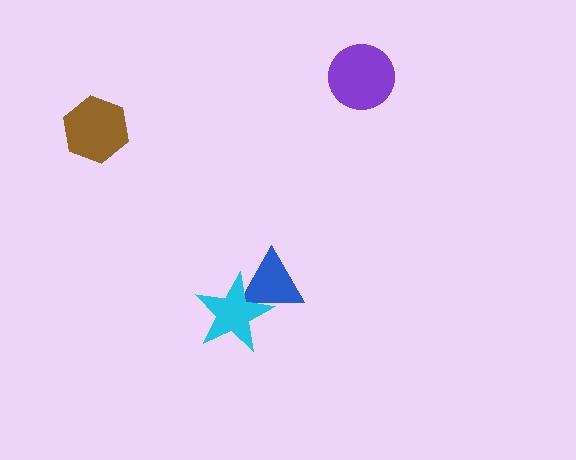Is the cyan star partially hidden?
No, no other shape covers it.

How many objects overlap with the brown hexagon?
0 objects overlap with the brown hexagon.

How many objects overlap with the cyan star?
1 object overlaps with the cyan star.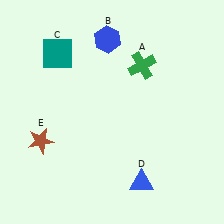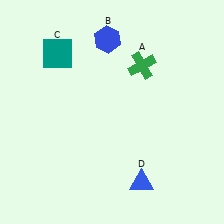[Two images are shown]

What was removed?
The brown star (E) was removed in Image 2.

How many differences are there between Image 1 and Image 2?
There is 1 difference between the two images.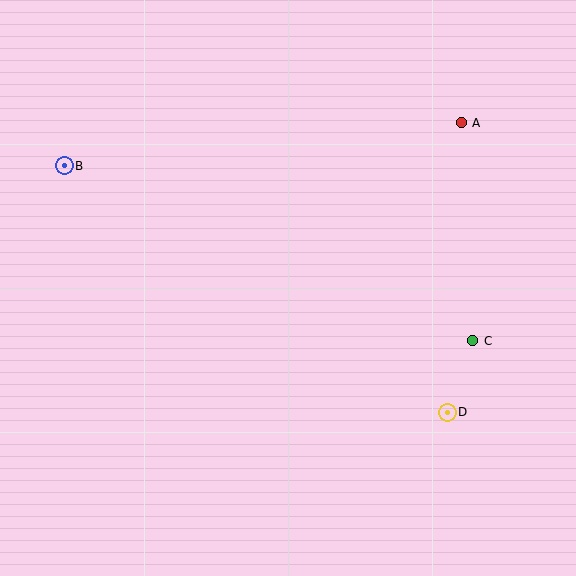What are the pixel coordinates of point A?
Point A is at (461, 123).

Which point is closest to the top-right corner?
Point A is closest to the top-right corner.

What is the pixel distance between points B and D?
The distance between B and D is 455 pixels.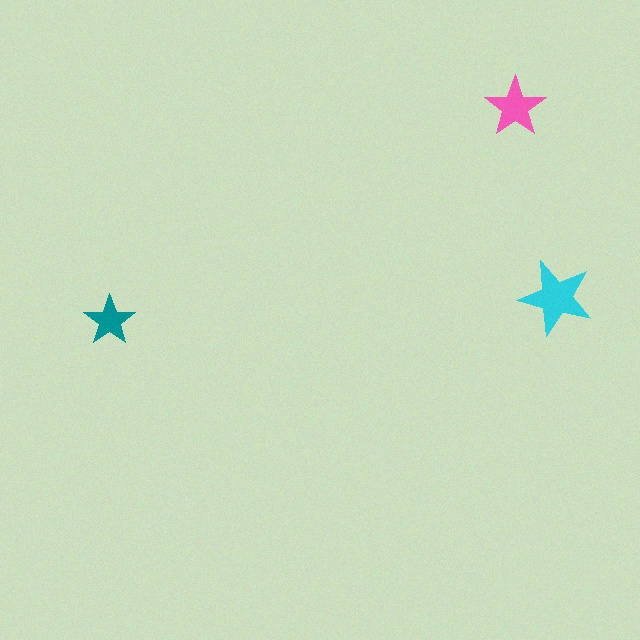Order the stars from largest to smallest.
the cyan one, the pink one, the teal one.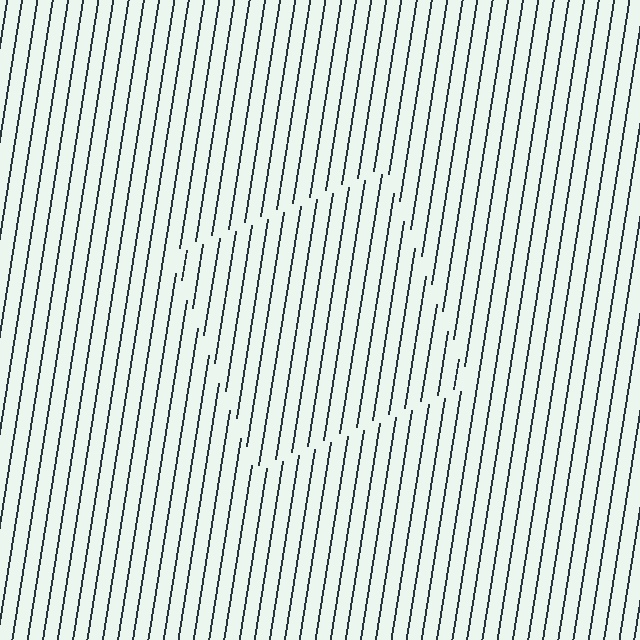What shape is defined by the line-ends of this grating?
An illusory square. The interior of the shape contains the same grating, shifted by half a period — the contour is defined by the phase discontinuity where line-ends from the inner and outer gratings abut.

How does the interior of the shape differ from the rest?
The interior of the shape contains the same grating, shifted by half a period — the contour is defined by the phase discontinuity where line-ends from the inner and outer gratings abut.